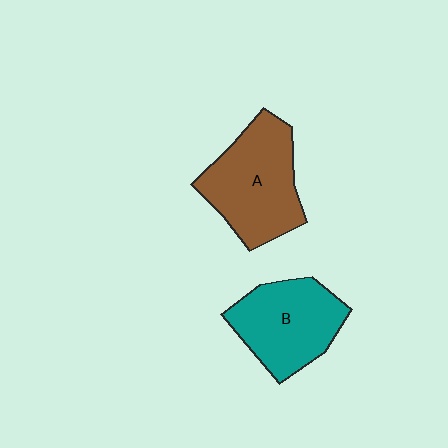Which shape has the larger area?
Shape A (brown).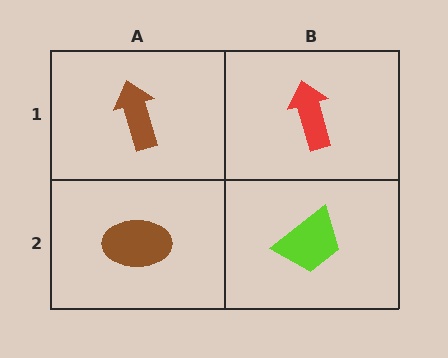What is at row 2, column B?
A lime trapezoid.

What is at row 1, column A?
A brown arrow.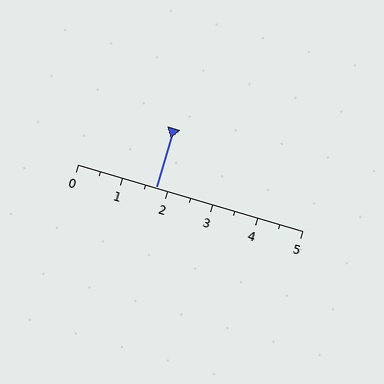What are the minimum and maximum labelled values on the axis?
The axis runs from 0 to 5.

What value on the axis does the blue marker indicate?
The marker indicates approximately 1.8.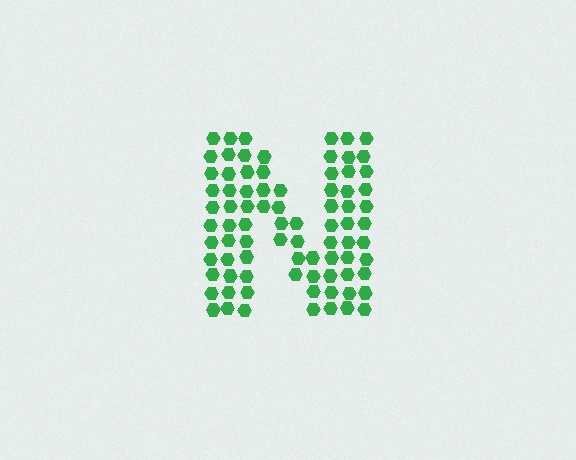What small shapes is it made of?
It is made of small hexagons.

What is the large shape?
The large shape is the letter N.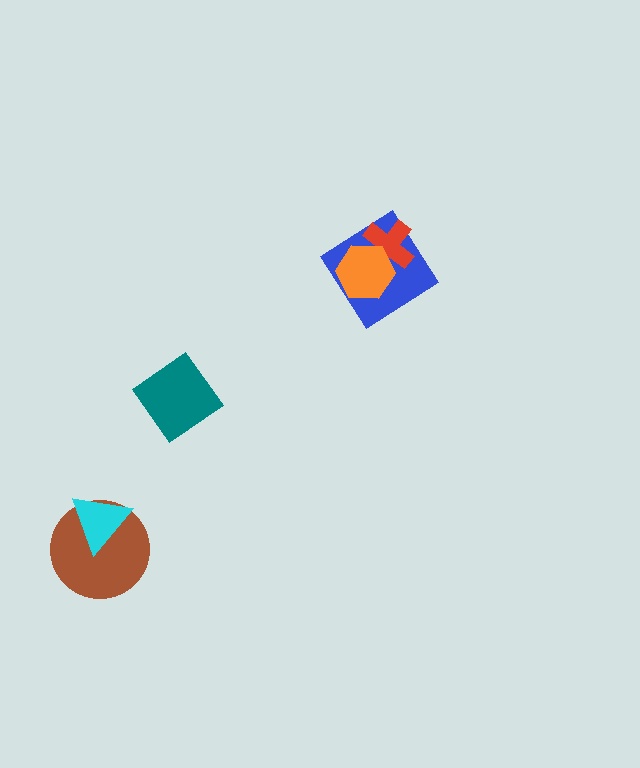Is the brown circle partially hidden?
Yes, it is partially covered by another shape.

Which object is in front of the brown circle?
The cyan triangle is in front of the brown circle.